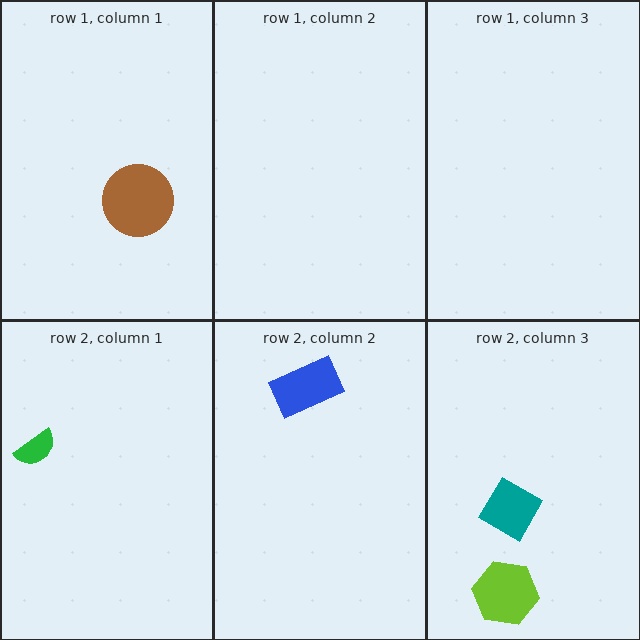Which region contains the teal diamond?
The row 2, column 3 region.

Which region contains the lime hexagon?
The row 2, column 3 region.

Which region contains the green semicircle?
The row 2, column 1 region.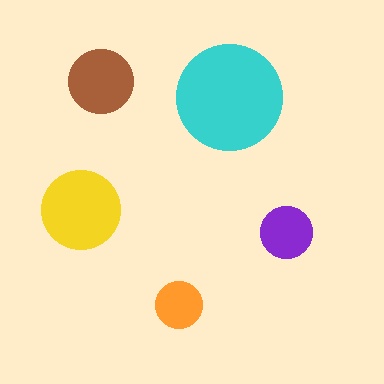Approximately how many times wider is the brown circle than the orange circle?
About 1.5 times wider.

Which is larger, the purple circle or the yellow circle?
The yellow one.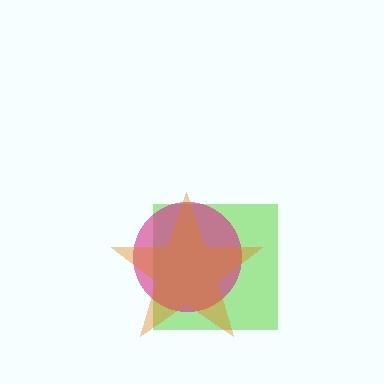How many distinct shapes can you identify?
There are 3 distinct shapes: a lime square, a magenta circle, an orange star.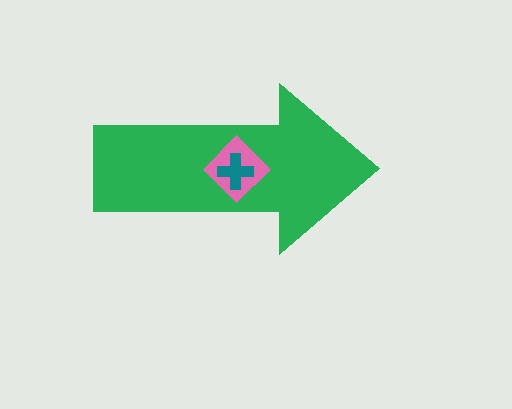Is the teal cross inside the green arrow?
Yes.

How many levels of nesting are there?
3.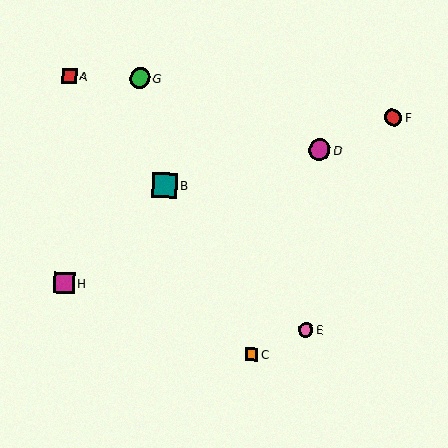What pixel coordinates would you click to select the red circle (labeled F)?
Click at (393, 117) to select the red circle F.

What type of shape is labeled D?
Shape D is a magenta circle.